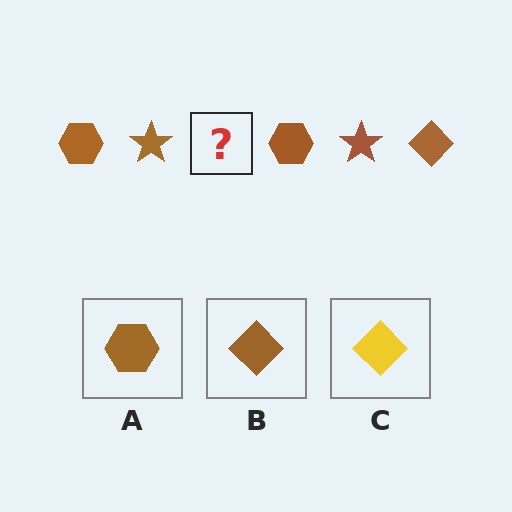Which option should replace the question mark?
Option B.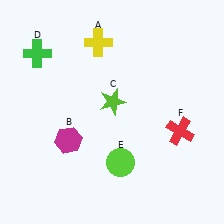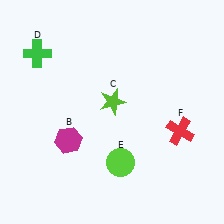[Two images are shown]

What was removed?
The yellow cross (A) was removed in Image 2.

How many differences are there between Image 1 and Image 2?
There is 1 difference between the two images.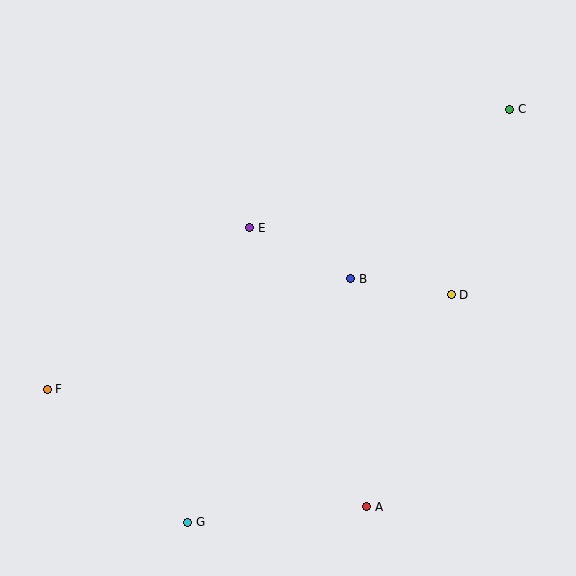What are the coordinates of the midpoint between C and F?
The midpoint between C and F is at (278, 249).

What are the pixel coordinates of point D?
Point D is at (451, 295).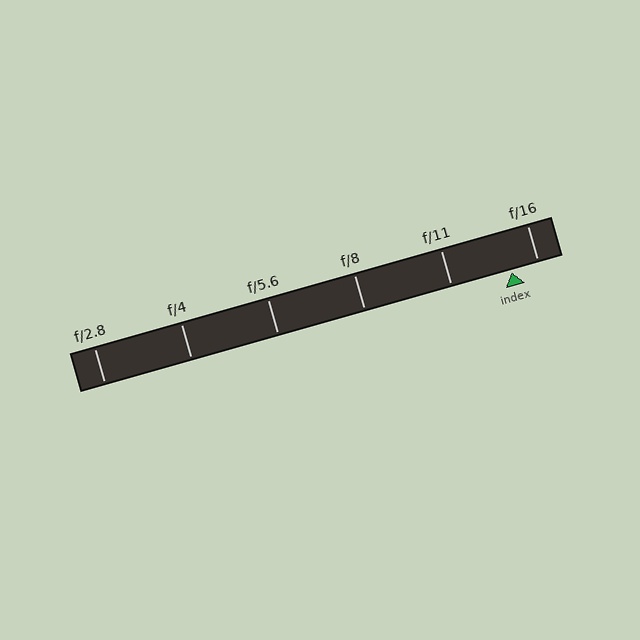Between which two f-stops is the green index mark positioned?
The index mark is between f/11 and f/16.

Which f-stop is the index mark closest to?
The index mark is closest to f/16.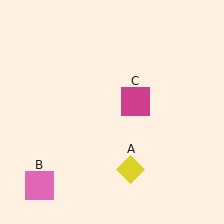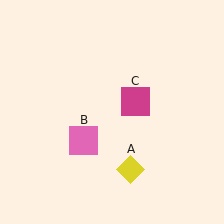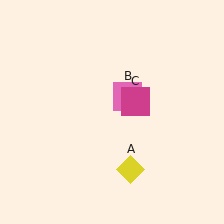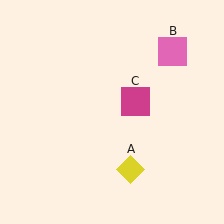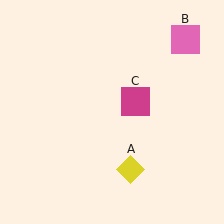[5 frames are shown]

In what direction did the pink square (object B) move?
The pink square (object B) moved up and to the right.